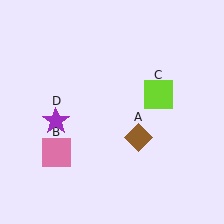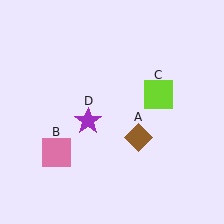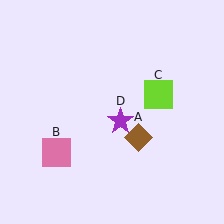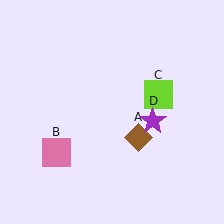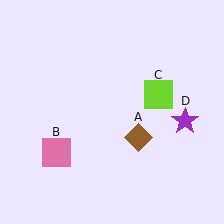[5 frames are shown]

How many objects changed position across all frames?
1 object changed position: purple star (object D).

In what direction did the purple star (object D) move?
The purple star (object D) moved right.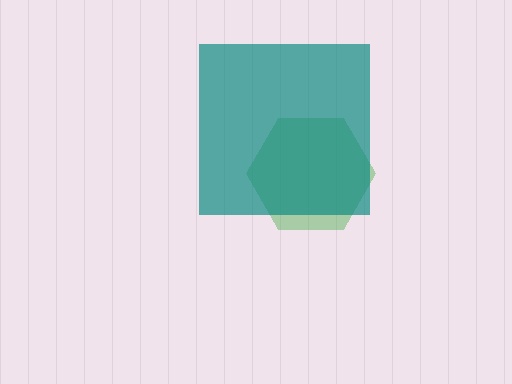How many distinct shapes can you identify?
There are 2 distinct shapes: a green hexagon, a teal square.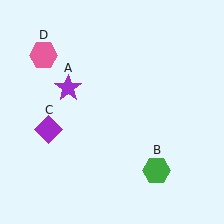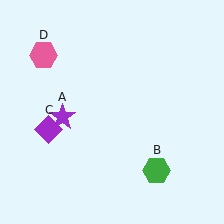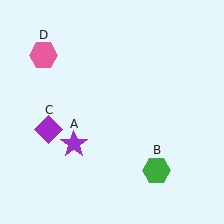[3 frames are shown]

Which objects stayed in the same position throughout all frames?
Green hexagon (object B) and purple diamond (object C) and pink hexagon (object D) remained stationary.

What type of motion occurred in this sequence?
The purple star (object A) rotated counterclockwise around the center of the scene.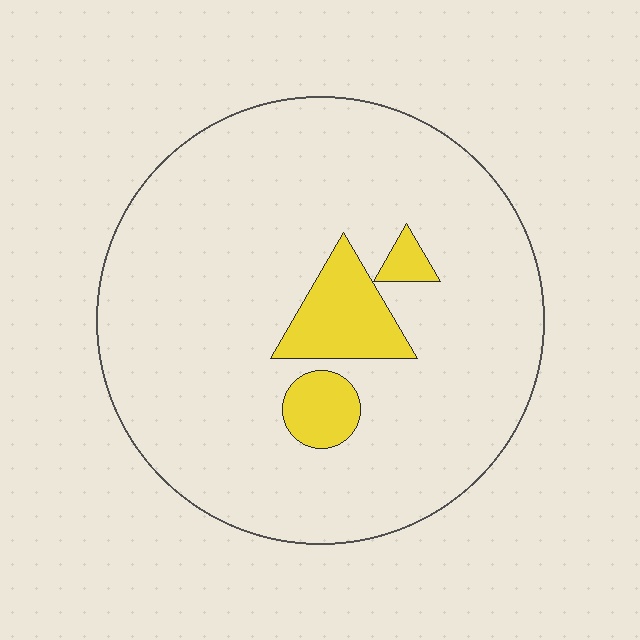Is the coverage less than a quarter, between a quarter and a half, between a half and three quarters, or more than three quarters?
Less than a quarter.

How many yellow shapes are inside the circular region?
3.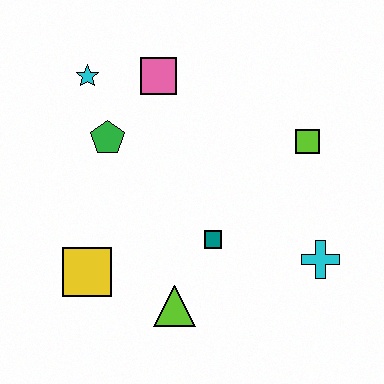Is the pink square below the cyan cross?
No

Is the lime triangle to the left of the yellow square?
No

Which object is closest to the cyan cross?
The teal square is closest to the cyan cross.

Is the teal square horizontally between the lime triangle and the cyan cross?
Yes